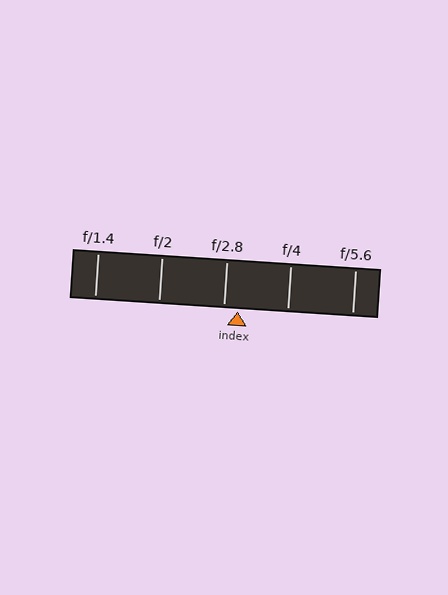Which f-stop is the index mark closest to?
The index mark is closest to f/2.8.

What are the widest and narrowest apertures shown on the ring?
The widest aperture shown is f/1.4 and the narrowest is f/5.6.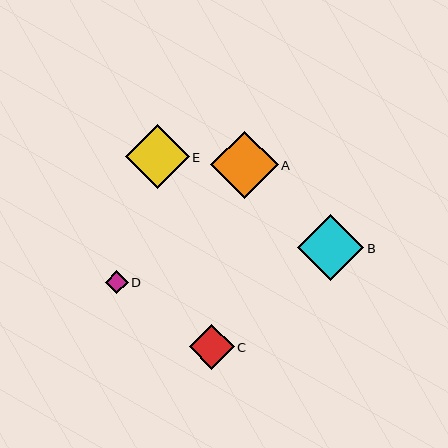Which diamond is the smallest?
Diamond D is the smallest with a size of approximately 23 pixels.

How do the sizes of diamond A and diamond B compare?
Diamond A and diamond B are approximately the same size.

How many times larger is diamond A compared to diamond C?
Diamond A is approximately 1.5 times the size of diamond C.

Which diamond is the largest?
Diamond A is the largest with a size of approximately 68 pixels.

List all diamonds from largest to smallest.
From largest to smallest: A, B, E, C, D.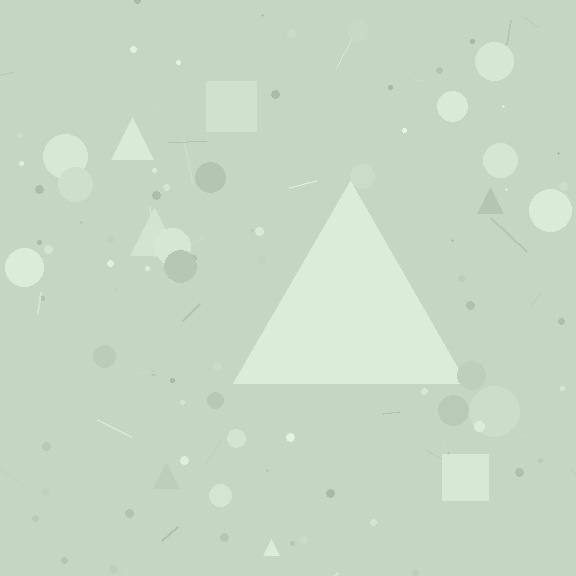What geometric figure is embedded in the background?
A triangle is embedded in the background.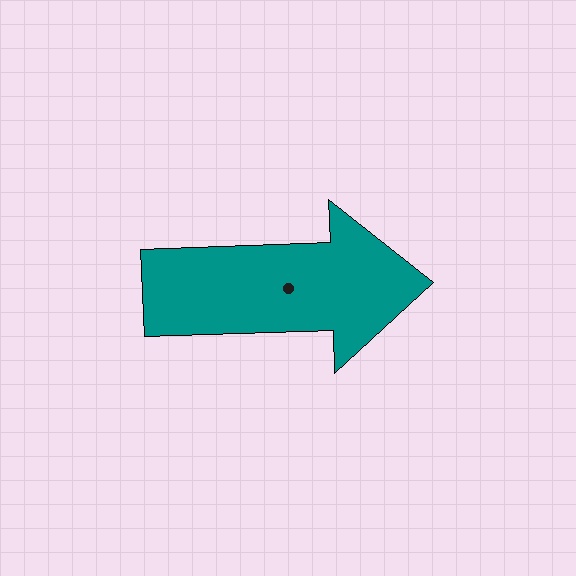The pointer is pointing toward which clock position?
Roughly 3 o'clock.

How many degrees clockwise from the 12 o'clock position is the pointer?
Approximately 88 degrees.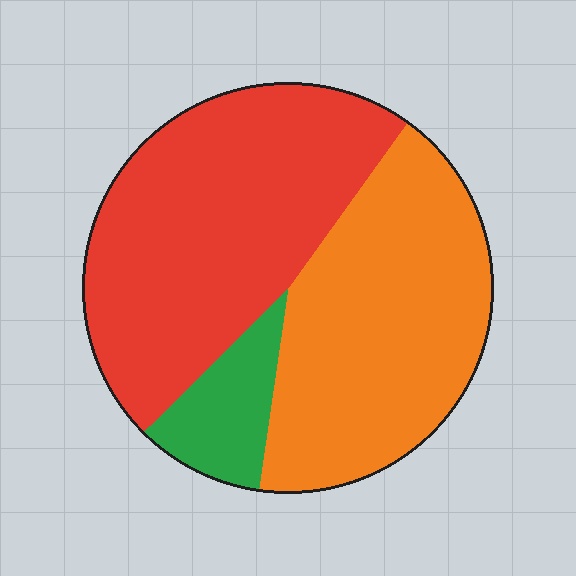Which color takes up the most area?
Red, at roughly 50%.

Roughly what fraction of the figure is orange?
Orange takes up about two fifths (2/5) of the figure.